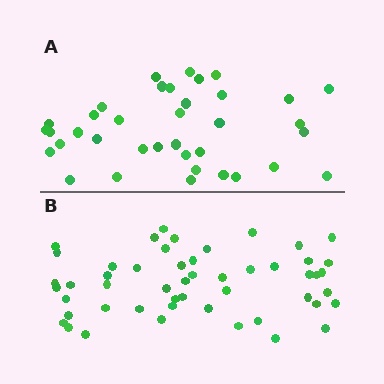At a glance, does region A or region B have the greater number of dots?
Region B (the bottom region) has more dots.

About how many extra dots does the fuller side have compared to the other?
Region B has approximately 15 more dots than region A.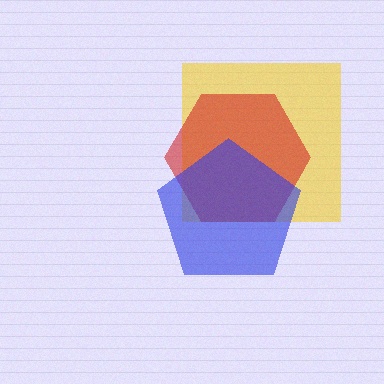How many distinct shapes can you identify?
There are 3 distinct shapes: a yellow square, a red hexagon, a blue pentagon.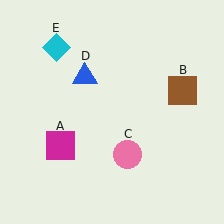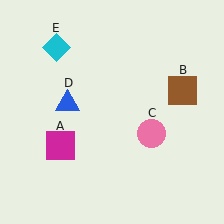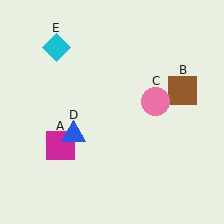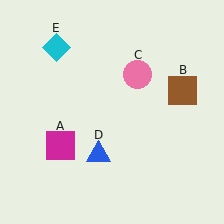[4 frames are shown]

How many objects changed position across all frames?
2 objects changed position: pink circle (object C), blue triangle (object D).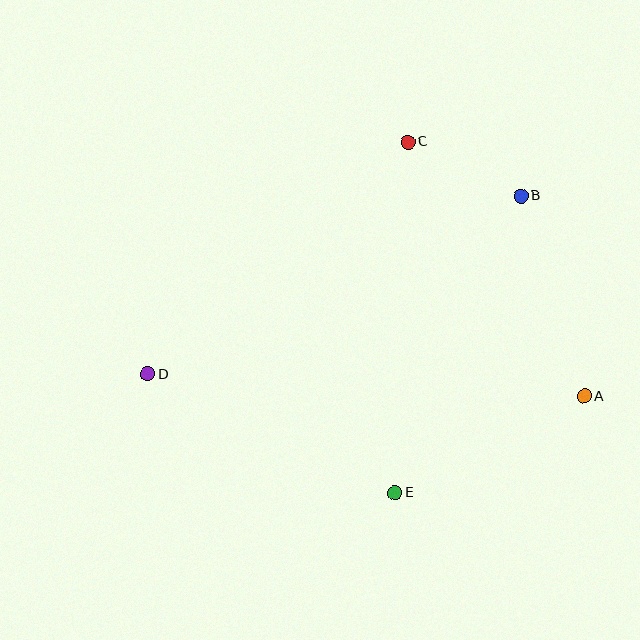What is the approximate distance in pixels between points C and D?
The distance between C and D is approximately 349 pixels.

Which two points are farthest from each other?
Points A and D are farthest from each other.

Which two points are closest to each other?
Points B and C are closest to each other.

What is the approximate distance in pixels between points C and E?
The distance between C and E is approximately 351 pixels.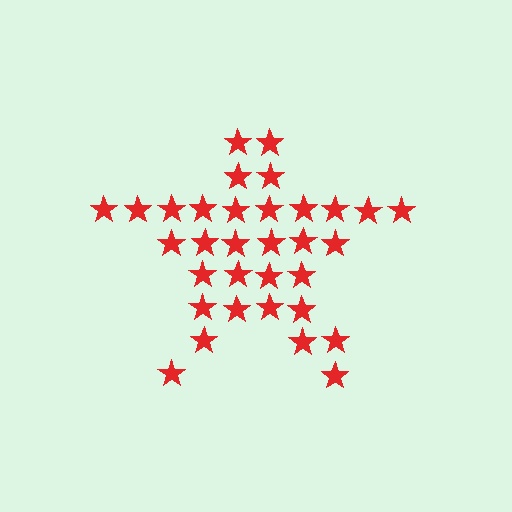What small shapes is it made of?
It is made of small stars.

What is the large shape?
The large shape is a star.